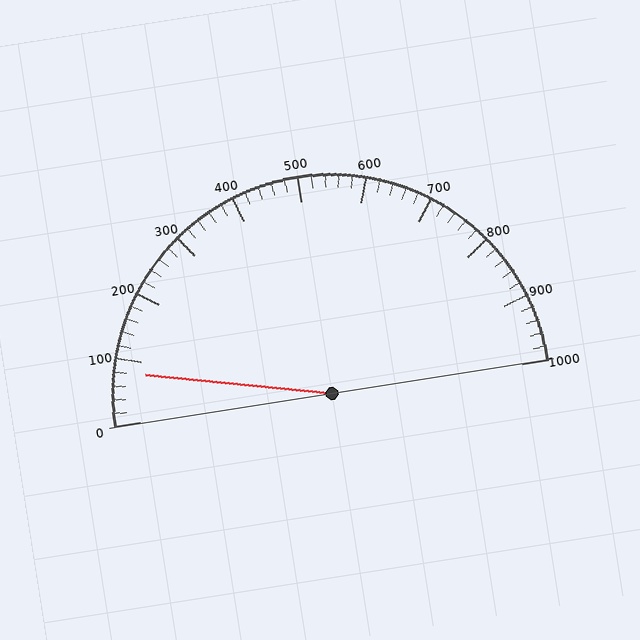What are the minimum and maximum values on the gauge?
The gauge ranges from 0 to 1000.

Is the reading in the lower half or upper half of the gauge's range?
The reading is in the lower half of the range (0 to 1000).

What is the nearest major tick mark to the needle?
The nearest major tick mark is 100.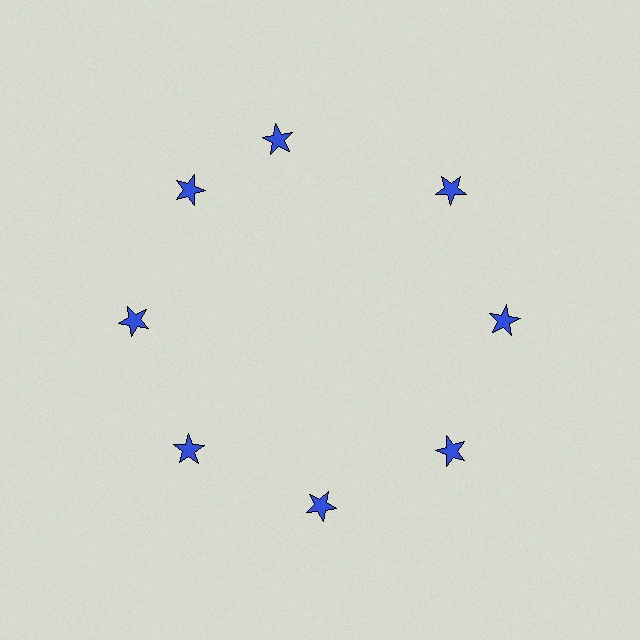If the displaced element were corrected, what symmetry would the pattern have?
It would have 8-fold rotational symmetry — the pattern would map onto itself every 45 degrees.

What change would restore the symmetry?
The symmetry would be restored by rotating it back into even spacing with its neighbors so that all 8 stars sit at equal angles and equal distance from the center.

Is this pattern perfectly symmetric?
No. The 8 blue stars are arranged in a ring, but one element near the 12 o'clock position is rotated out of alignment along the ring, breaking the 8-fold rotational symmetry.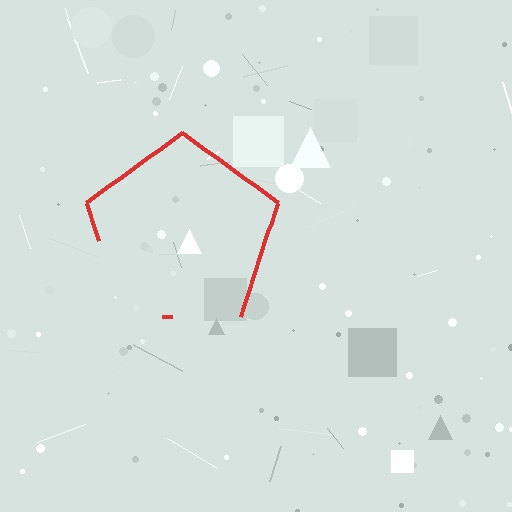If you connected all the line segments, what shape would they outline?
They would outline a pentagon.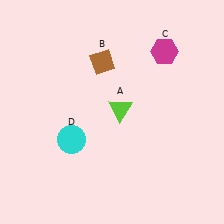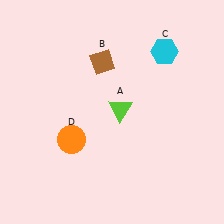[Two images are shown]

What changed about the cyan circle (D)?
In Image 1, D is cyan. In Image 2, it changed to orange.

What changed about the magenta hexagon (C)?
In Image 1, C is magenta. In Image 2, it changed to cyan.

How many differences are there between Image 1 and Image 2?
There are 2 differences between the two images.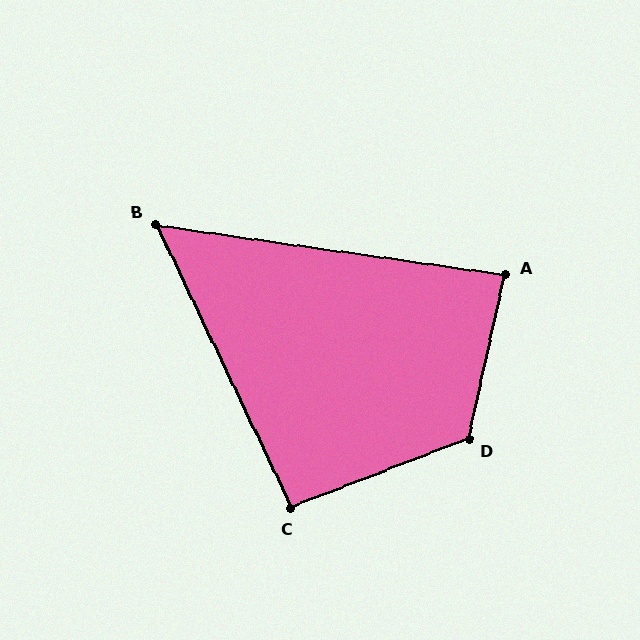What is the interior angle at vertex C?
Approximately 94 degrees (approximately right).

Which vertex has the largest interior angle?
D, at approximately 124 degrees.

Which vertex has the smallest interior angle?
B, at approximately 56 degrees.